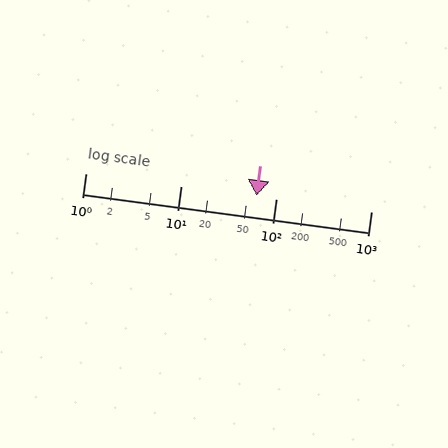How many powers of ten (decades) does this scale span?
The scale spans 3 decades, from 1 to 1000.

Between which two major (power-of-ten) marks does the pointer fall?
The pointer is between 10 and 100.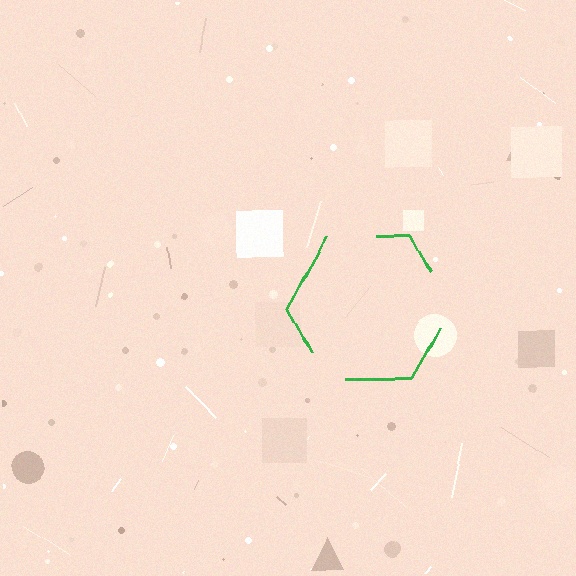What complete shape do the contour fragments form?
The contour fragments form a hexagon.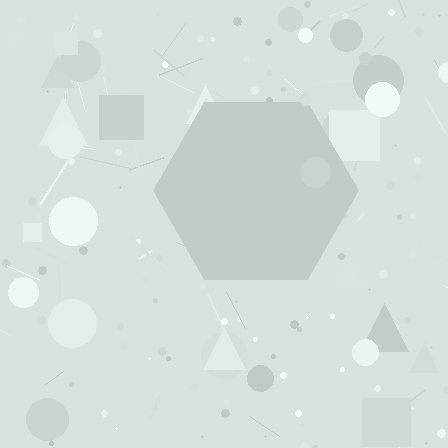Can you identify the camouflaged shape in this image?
The camouflaged shape is a hexagon.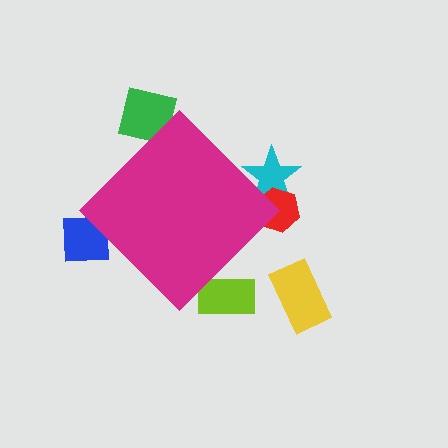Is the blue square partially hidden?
Yes, the blue square is partially hidden behind the magenta diamond.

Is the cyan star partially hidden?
Yes, the cyan star is partially hidden behind the magenta diamond.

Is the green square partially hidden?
Yes, the green square is partially hidden behind the magenta diamond.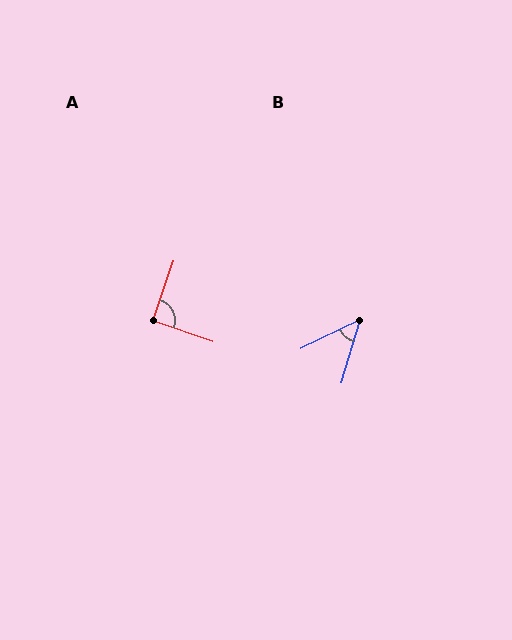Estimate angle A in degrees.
Approximately 90 degrees.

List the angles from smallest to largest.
B (48°), A (90°).